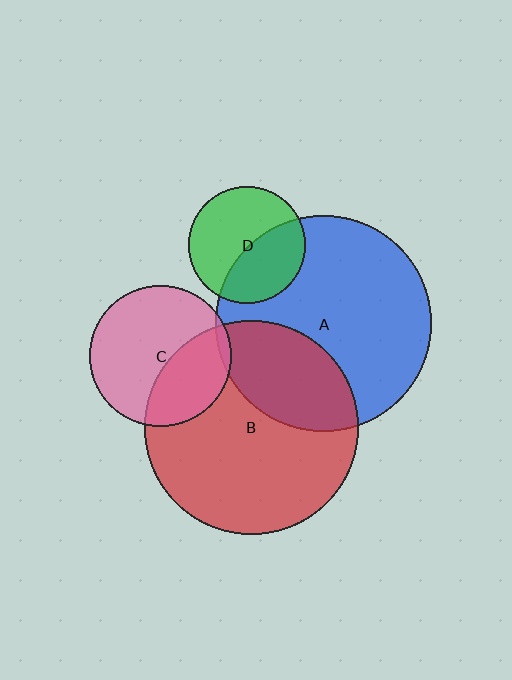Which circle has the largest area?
Circle A (blue).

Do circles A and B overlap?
Yes.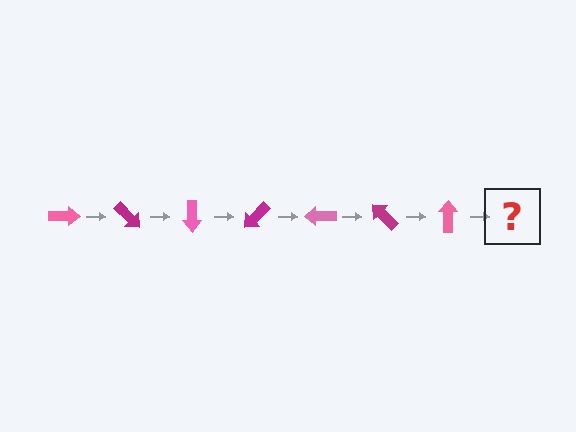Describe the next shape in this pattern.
It should be a magenta arrow, rotated 315 degrees from the start.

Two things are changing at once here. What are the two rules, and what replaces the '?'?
The two rules are that it rotates 45 degrees each step and the color cycles through pink and magenta. The '?' should be a magenta arrow, rotated 315 degrees from the start.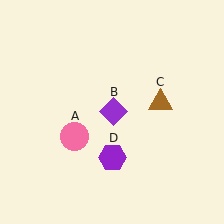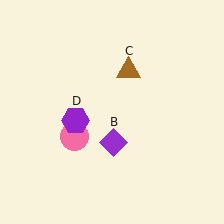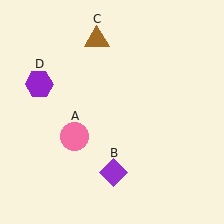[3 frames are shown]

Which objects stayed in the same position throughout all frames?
Pink circle (object A) remained stationary.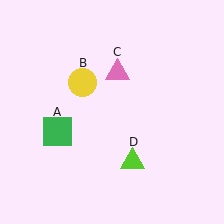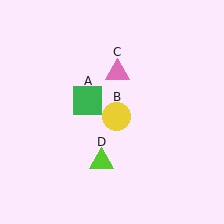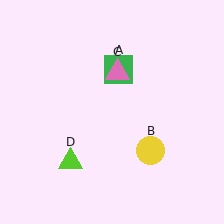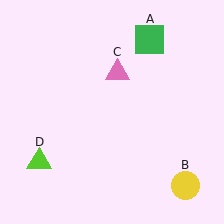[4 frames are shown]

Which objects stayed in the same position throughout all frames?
Pink triangle (object C) remained stationary.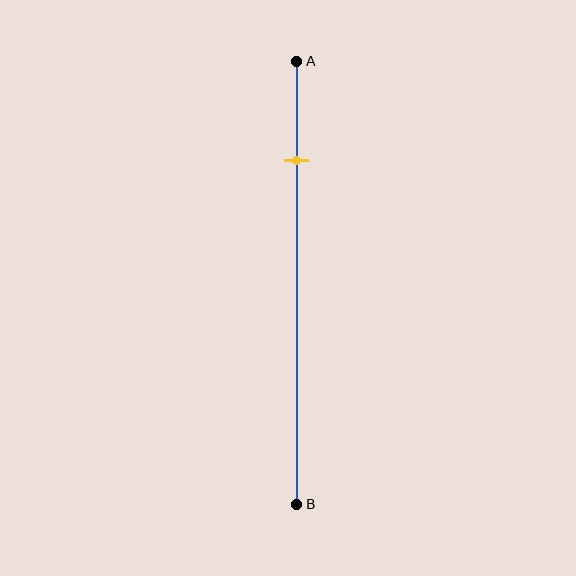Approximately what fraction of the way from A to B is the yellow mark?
The yellow mark is approximately 20% of the way from A to B.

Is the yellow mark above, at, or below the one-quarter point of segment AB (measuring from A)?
The yellow mark is approximately at the one-quarter point of segment AB.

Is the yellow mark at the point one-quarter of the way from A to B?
Yes, the mark is approximately at the one-quarter point.